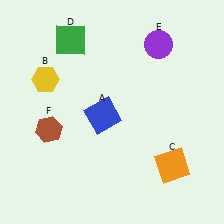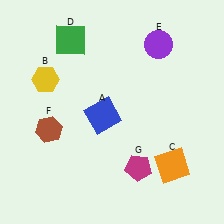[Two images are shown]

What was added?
A magenta pentagon (G) was added in Image 2.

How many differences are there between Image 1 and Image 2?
There is 1 difference between the two images.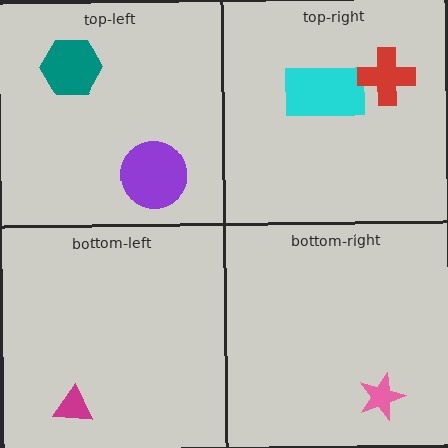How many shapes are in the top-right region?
2.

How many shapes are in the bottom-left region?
1.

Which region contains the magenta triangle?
The bottom-left region.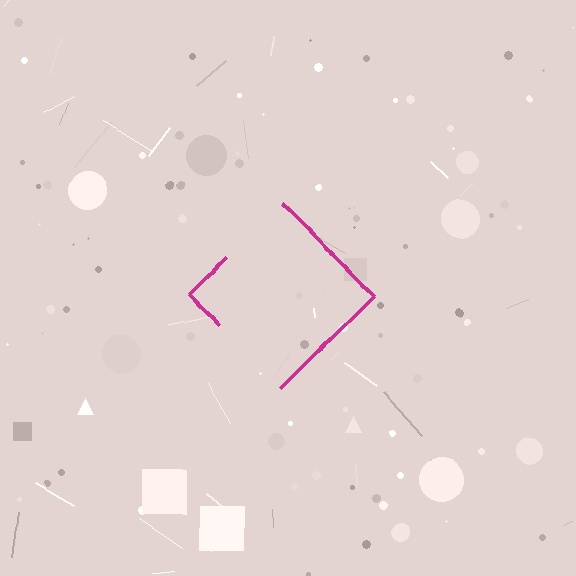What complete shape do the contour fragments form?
The contour fragments form a diamond.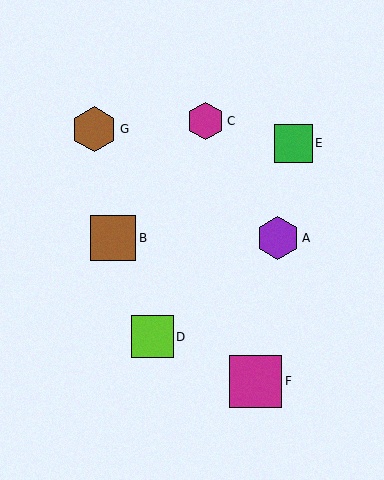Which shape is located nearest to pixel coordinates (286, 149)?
The green square (labeled E) at (293, 143) is nearest to that location.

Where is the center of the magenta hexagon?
The center of the magenta hexagon is at (206, 121).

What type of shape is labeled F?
Shape F is a magenta square.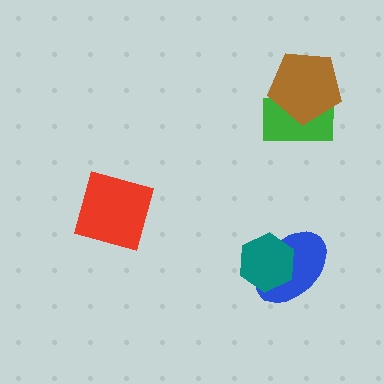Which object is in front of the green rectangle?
The brown pentagon is in front of the green rectangle.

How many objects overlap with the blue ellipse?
1 object overlaps with the blue ellipse.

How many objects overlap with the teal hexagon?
1 object overlaps with the teal hexagon.